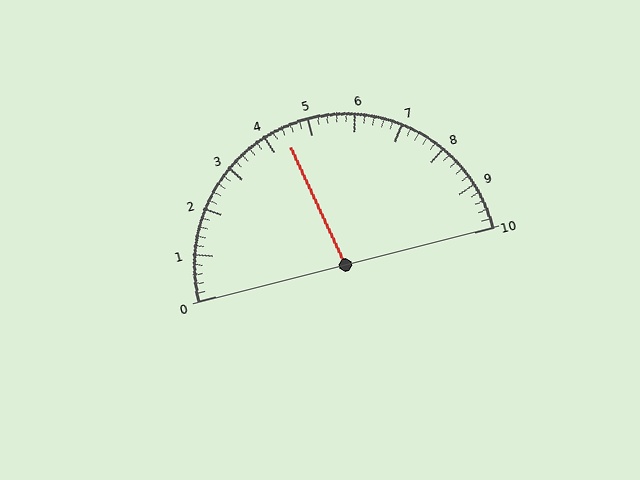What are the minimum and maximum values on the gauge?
The gauge ranges from 0 to 10.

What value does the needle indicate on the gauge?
The needle indicates approximately 4.4.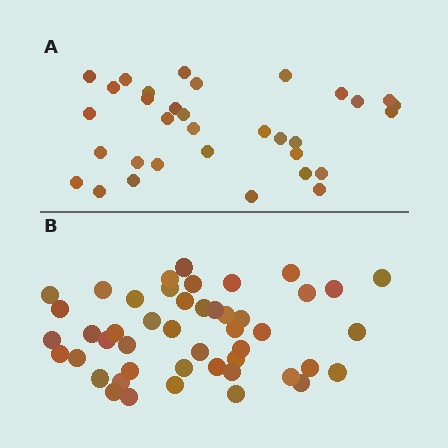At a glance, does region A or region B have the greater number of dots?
Region B (the bottom region) has more dots.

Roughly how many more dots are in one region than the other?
Region B has approximately 15 more dots than region A.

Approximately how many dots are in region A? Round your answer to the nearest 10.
About 30 dots. (The exact count is 33, which rounds to 30.)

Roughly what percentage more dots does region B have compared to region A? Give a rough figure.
About 40% more.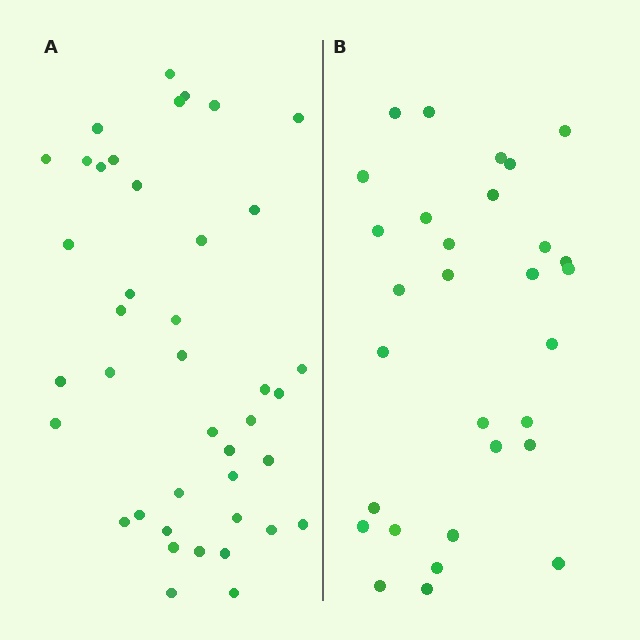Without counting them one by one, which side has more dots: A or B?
Region A (the left region) has more dots.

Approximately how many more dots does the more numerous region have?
Region A has roughly 12 or so more dots than region B.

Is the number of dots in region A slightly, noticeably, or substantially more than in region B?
Region A has noticeably more, but not dramatically so. The ratio is roughly 1.4 to 1.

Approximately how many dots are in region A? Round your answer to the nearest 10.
About 40 dots. (The exact count is 41, which rounds to 40.)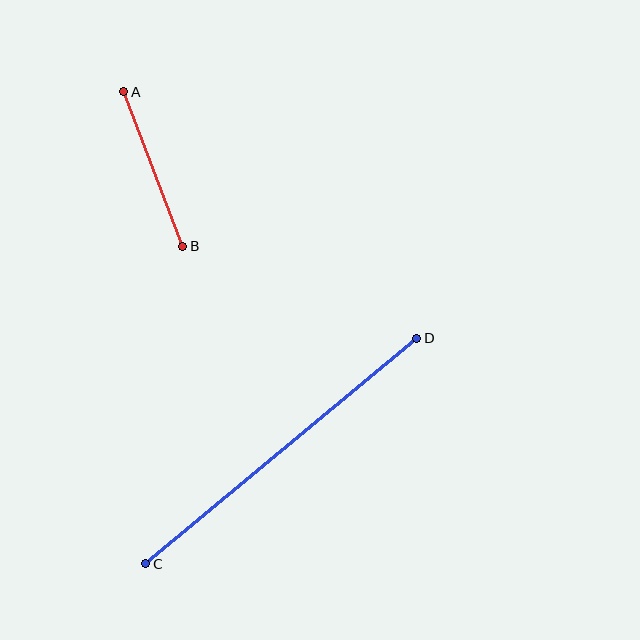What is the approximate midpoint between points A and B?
The midpoint is at approximately (153, 169) pixels.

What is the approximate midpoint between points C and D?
The midpoint is at approximately (281, 451) pixels.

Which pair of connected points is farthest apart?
Points C and D are farthest apart.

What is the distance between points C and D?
The distance is approximately 352 pixels.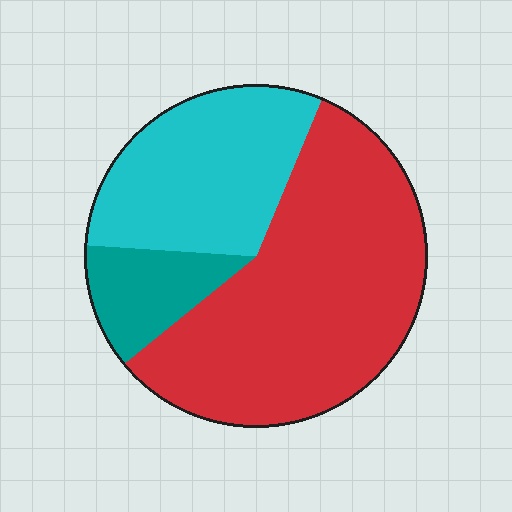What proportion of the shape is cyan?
Cyan takes up about one third (1/3) of the shape.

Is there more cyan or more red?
Red.